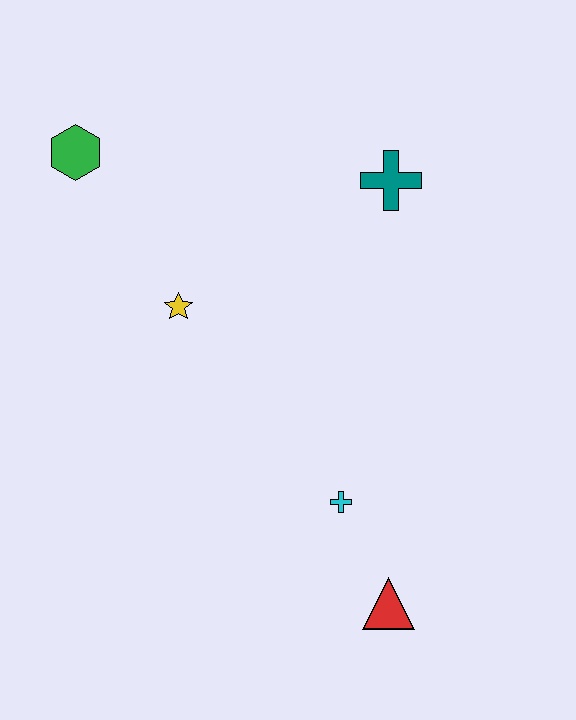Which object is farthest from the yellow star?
The red triangle is farthest from the yellow star.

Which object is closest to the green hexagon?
The yellow star is closest to the green hexagon.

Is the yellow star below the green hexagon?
Yes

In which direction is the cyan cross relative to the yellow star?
The cyan cross is below the yellow star.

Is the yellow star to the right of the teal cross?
No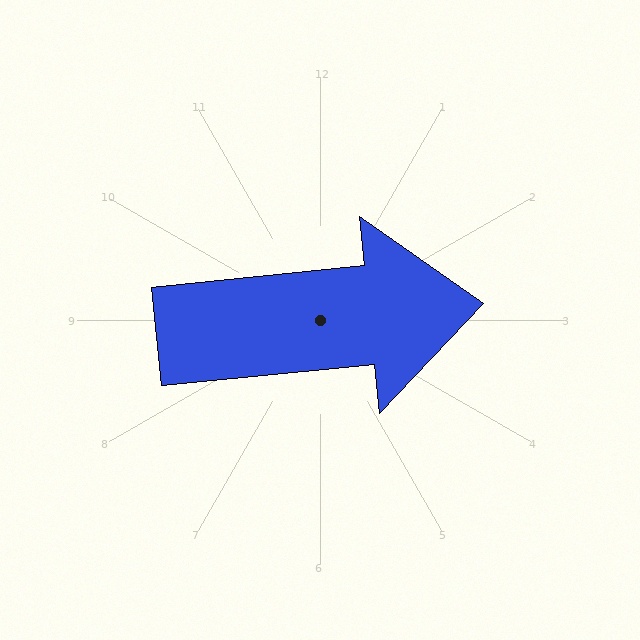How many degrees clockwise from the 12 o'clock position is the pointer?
Approximately 84 degrees.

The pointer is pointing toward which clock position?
Roughly 3 o'clock.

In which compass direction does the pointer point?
East.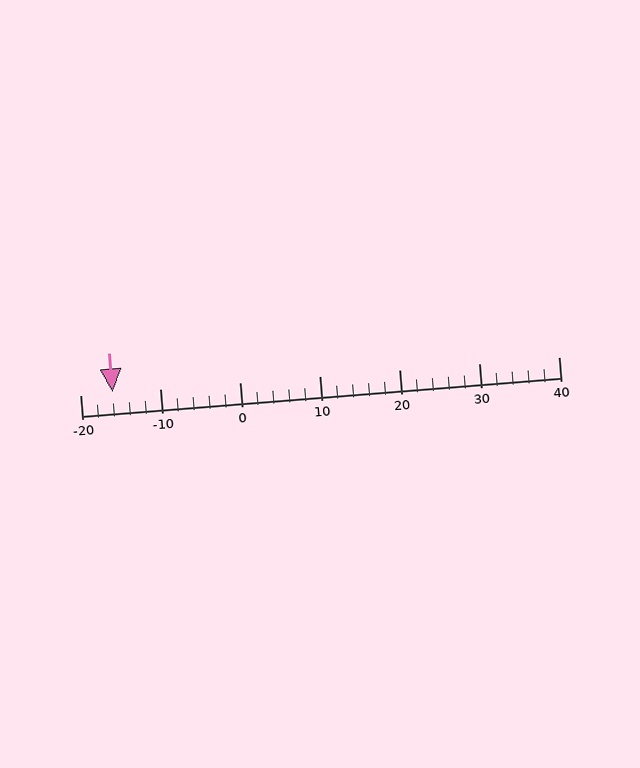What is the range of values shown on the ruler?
The ruler shows values from -20 to 40.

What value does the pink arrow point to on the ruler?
The pink arrow points to approximately -16.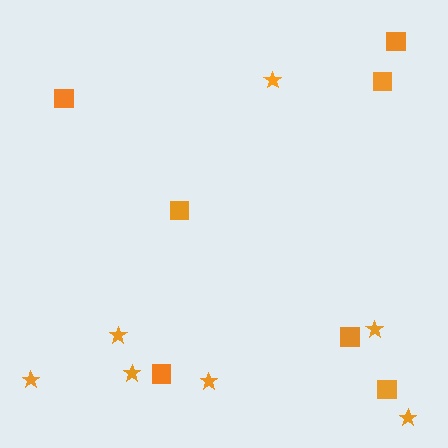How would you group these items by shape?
There are 2 groups: one group of stars (7) and one group of squares (7).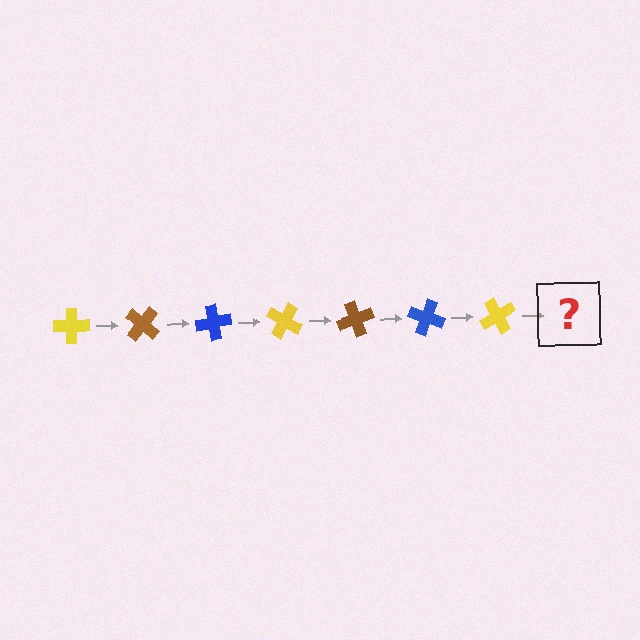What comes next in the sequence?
The next element should be a brown cross, rotated 280 degrees from the start.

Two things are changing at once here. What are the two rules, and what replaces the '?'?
The two rules are that it rotates 40 degrees each step and the color cycles through yellow, brown, and blue. The '?' should be a brown cross, rotated 280 degrees from the start.